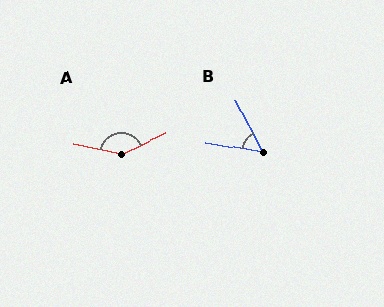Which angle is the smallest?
B, at approximately 53 degrees.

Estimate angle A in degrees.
Approximately 142 degrees.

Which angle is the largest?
A, at approximately 142 degrees.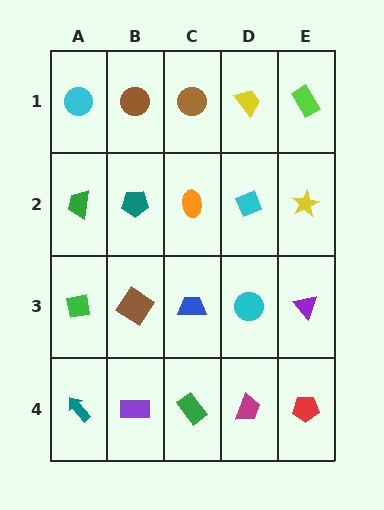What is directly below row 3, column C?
A green rectangle.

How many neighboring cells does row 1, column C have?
3.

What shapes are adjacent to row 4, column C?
A blue trapezoid (row 3, column C), a purple rectangle (row 4, column B), a magenta trapezoid (row 4, column D).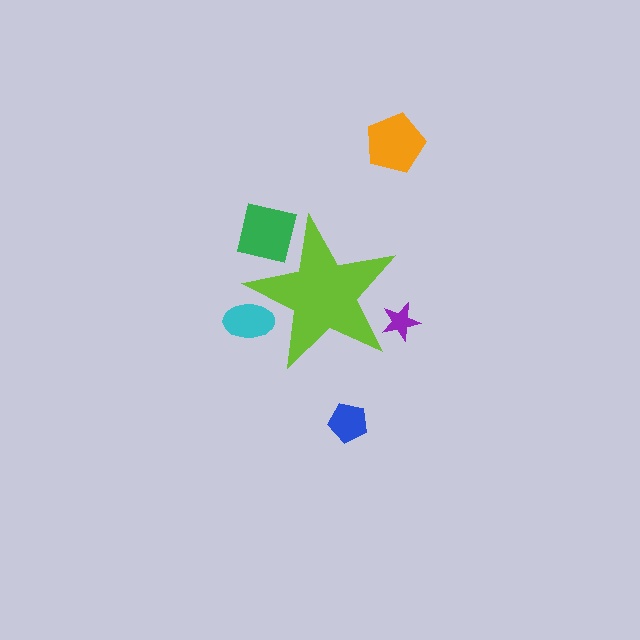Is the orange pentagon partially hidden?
No, the orange pentagon is fully visible.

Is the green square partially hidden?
Yes, the green square is partially hidden behind the lime star.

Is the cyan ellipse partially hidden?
Yes, the cyan ellipse is partially hidden behind the lime star.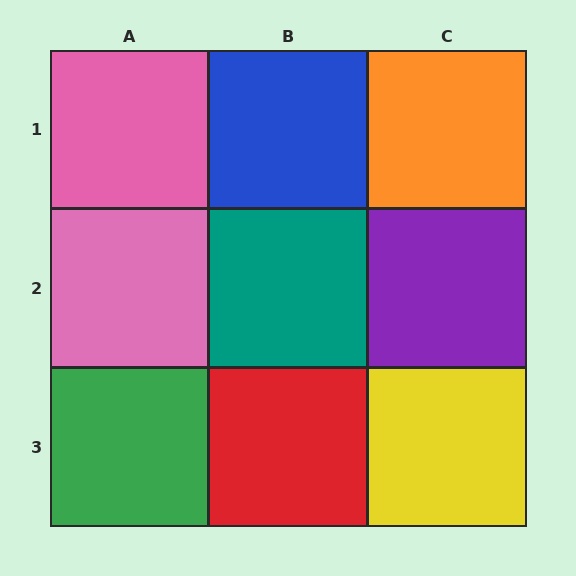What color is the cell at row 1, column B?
Blue.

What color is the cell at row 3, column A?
Green.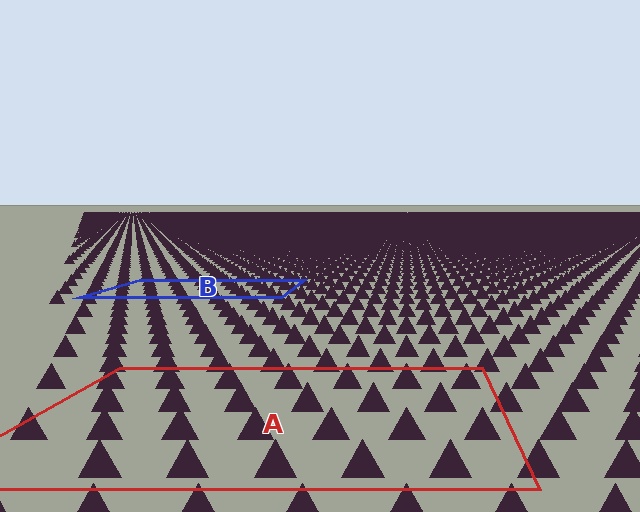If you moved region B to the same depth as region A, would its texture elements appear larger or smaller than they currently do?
They would appear larger. At a closer depth, the same texture elements are projected at a bigger on-screen size.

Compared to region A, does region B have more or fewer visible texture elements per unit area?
Region B has more texture elements per unit area — they are packed more densely because it is farther away.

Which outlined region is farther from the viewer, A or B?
Region B is farther from the viewer — the texture elements inside it appear smaller and more densely packed.